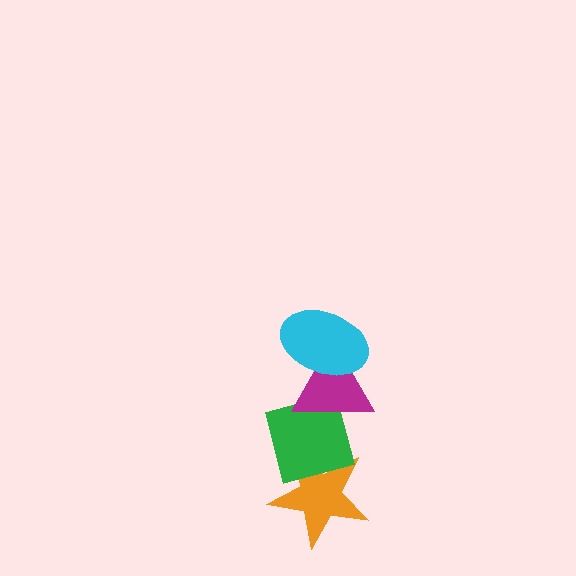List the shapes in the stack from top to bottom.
From top to bottom: the cyan ellipse, the magenta triangle, the green square, the orange star.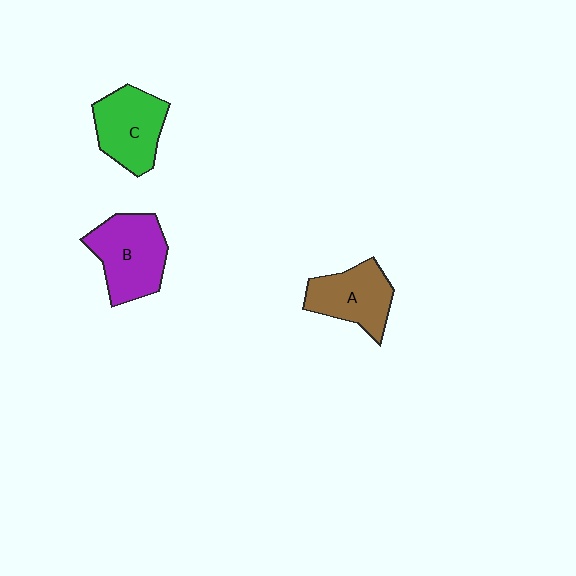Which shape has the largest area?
Shape B (purple).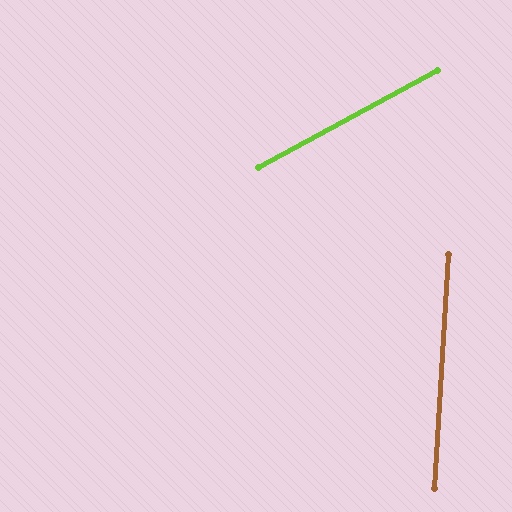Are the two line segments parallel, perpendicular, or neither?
Neither parallel nor perpendicular — they differ by about 58°.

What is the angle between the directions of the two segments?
Approximately 58 degrees.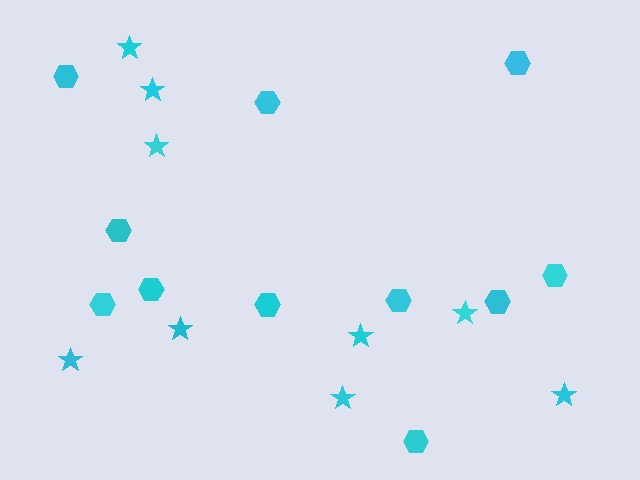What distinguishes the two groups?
There are 2 groups: one group of hexagons (11) and one group of stars (9).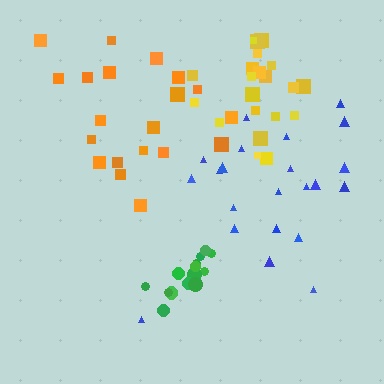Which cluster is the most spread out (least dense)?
Orange.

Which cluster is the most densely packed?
Green.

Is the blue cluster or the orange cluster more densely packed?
Blue.